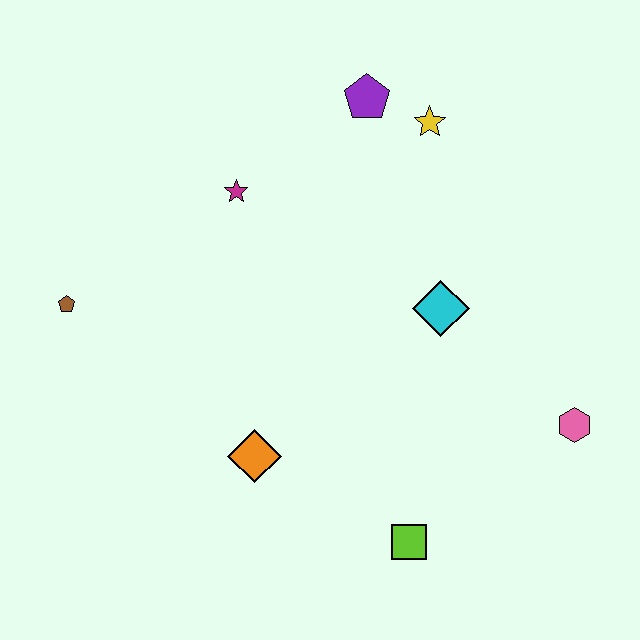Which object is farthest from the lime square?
The purple pentagon is farthest from the lime square.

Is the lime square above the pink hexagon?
No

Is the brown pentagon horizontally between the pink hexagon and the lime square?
No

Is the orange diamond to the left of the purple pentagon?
Yes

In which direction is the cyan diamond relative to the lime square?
The cyan diamond is above the lime square.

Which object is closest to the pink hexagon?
The cyan diamond is closest to the pink hexagon.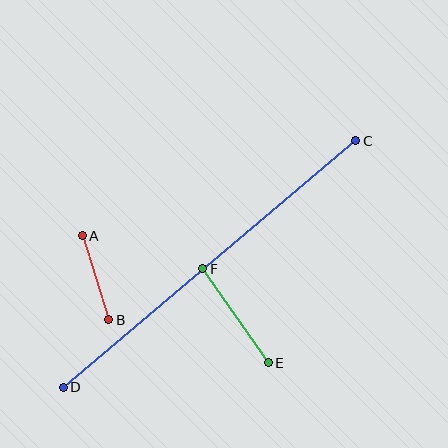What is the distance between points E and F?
The distance is approximately 114 pixels.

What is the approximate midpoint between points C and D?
The midpoint is at approximately (210, 264) pixels.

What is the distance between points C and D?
The distance is approximately 382 pixels.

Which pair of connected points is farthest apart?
Points C and D are farthest apart.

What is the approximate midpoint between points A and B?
The midpoint is at approximately (96, 278) pixels.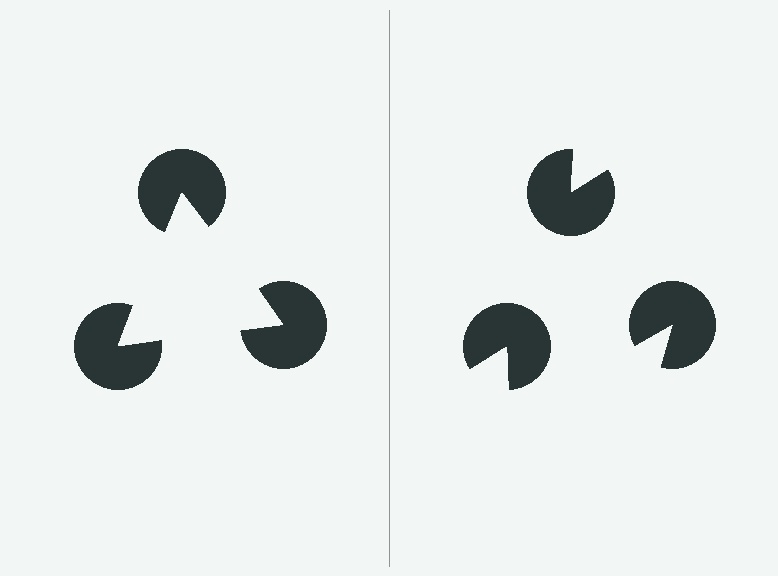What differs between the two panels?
The pac-man discs are positioned identically on both sides; only the wedge orientations differ. On the left they align to a triangle; on the right they are misaligned.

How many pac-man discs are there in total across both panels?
6 — 3 on each side.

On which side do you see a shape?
An illusory triangle appears on the left side. On the right side the wedge cuts are rotated, so no coherent shape forms.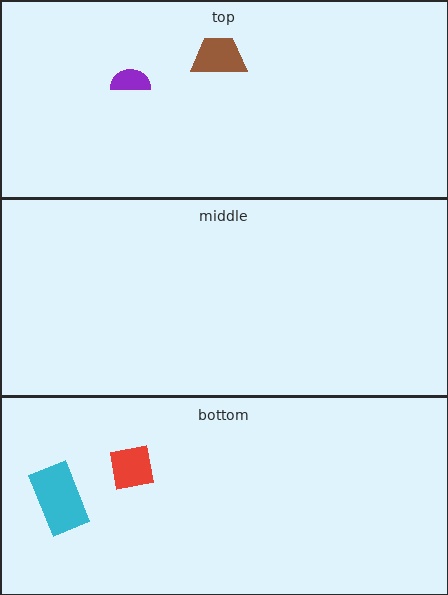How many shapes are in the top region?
2.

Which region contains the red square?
The bottom region.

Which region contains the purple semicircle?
The top region.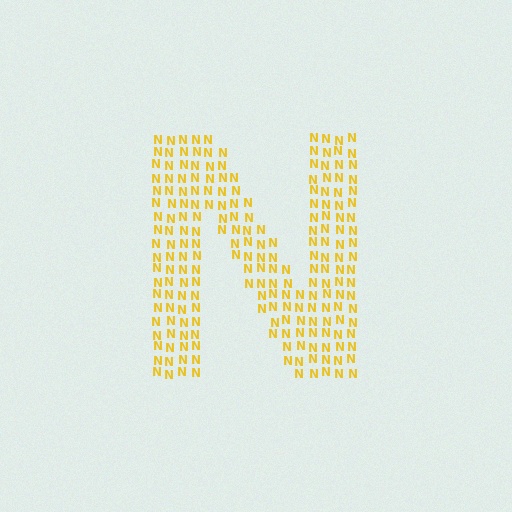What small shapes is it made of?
It is made of small letter N's.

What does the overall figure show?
The overall figure shows the letter N.